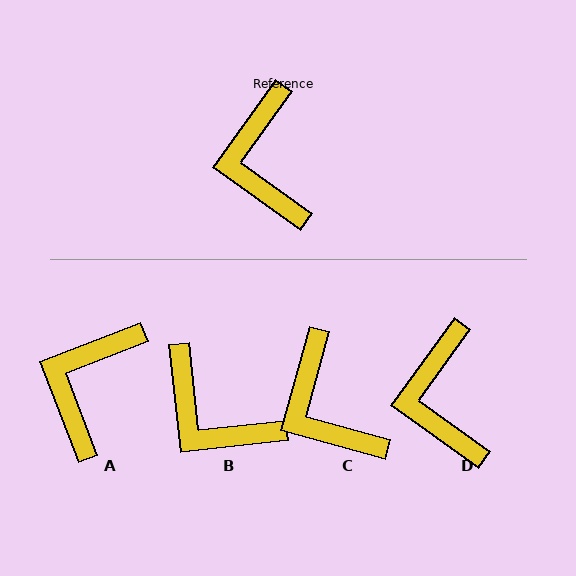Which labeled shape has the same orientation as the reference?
D.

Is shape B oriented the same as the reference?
No, it is off by about 42 degrees.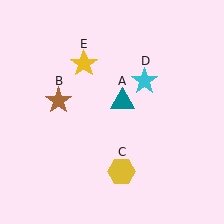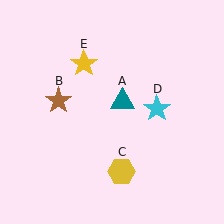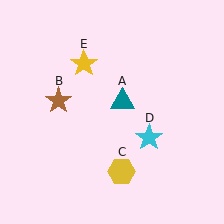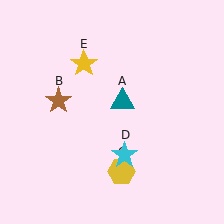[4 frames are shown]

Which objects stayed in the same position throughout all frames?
Teal triangle (object A) and brown star (object B) and yellow hexagon (object C) and yellow star (object E) remained stationary.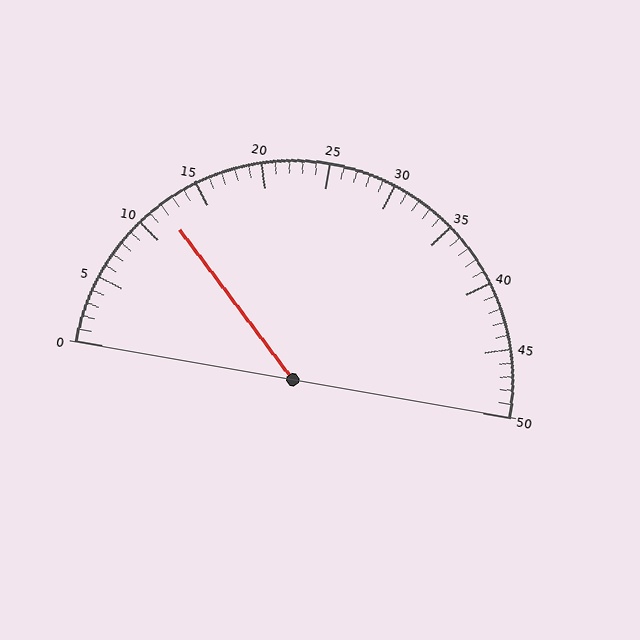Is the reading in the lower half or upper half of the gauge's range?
The reading is in the lower half of the range (0 to 50).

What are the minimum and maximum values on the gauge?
The gauge ranges from 0 to 50.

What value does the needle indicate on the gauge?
The needle indicates approximately 12.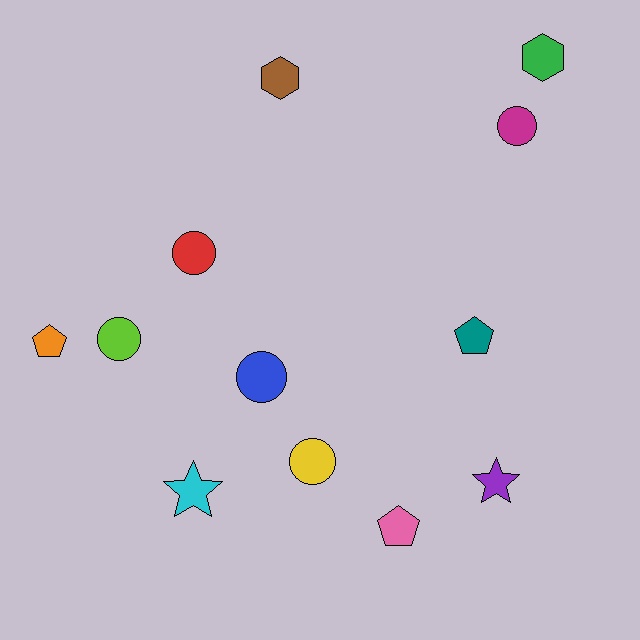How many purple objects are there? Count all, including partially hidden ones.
There is 1 purple object.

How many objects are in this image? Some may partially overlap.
There are 12 objects.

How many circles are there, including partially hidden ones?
There are 5 circles.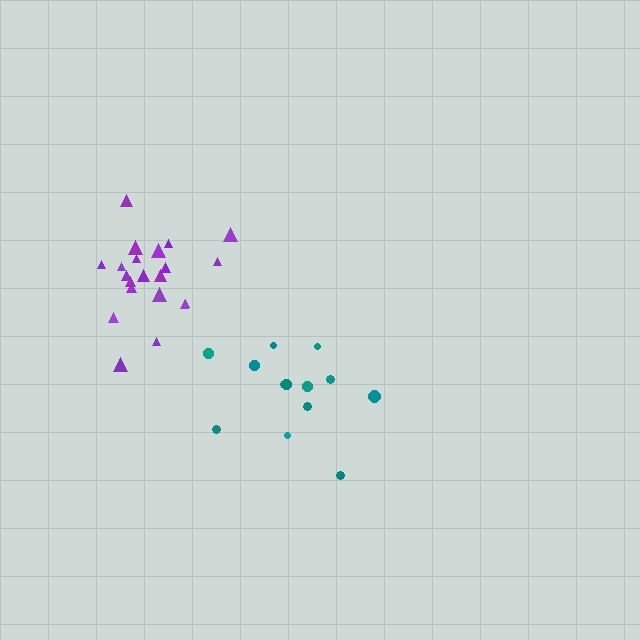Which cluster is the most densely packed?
Purple.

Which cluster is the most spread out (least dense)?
Teal.